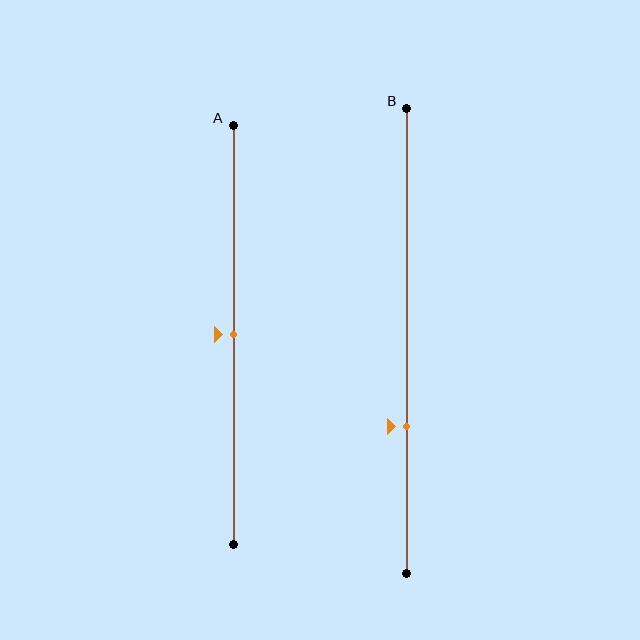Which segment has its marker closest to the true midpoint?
Segment A has its marker closest to the true midpoint.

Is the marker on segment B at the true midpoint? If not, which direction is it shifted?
No, the marker on segment B is shifted downward by about 18% of the segment length.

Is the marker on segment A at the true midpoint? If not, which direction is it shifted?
Yes, the marker on segment A is at the true midpoint.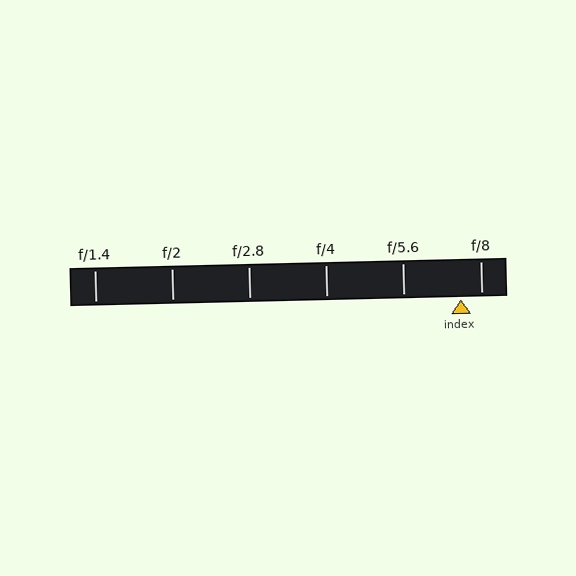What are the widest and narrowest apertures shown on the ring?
The widest aperture shown is f/1.4 and the narrowest is f/8.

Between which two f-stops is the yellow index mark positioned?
The index mark is between f/5.6 and f/8.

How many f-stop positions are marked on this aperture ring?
There are 6 f-stop positions marked.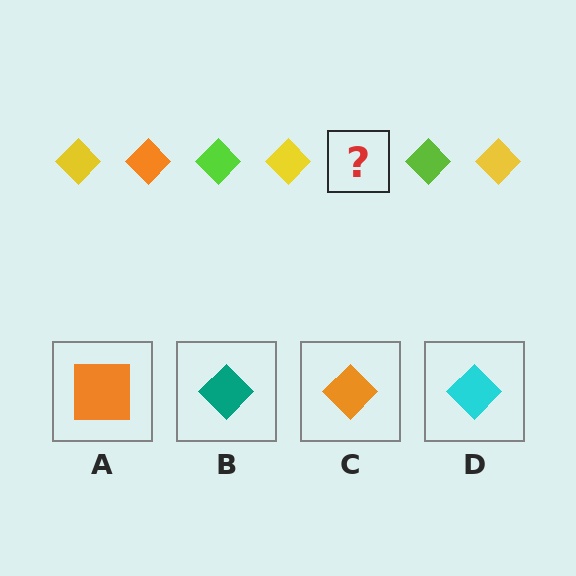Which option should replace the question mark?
Option C.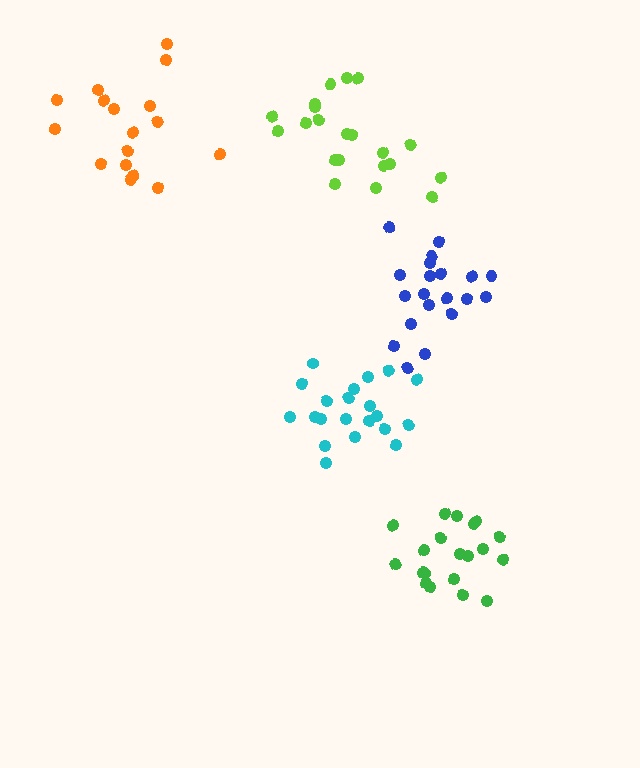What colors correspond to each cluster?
The clusters are colored: blue, orange, lime, cyan, green.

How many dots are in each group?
Group 1: 20 dots, Group 2: 17 dots, Group 3: 21 dots, Group 4: 21 dots, Group 5: 20 dots (99 total).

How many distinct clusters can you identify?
There are 5 distinct clusters.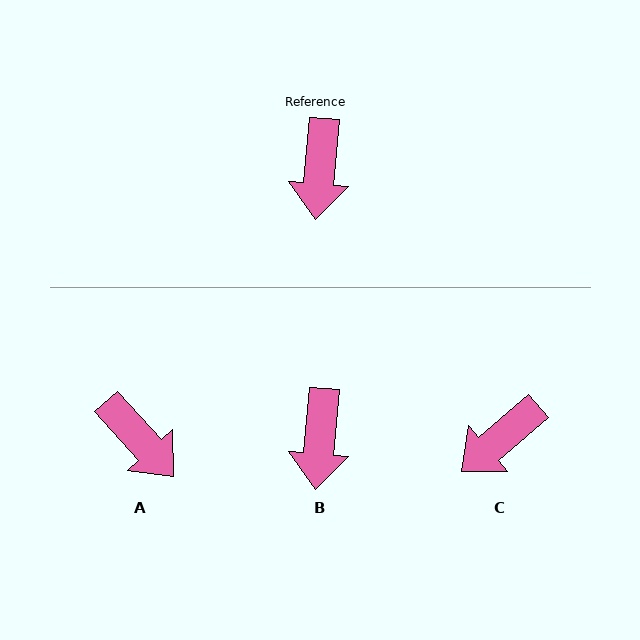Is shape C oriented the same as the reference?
No, it is off by about 45 degrees.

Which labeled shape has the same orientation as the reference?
B.